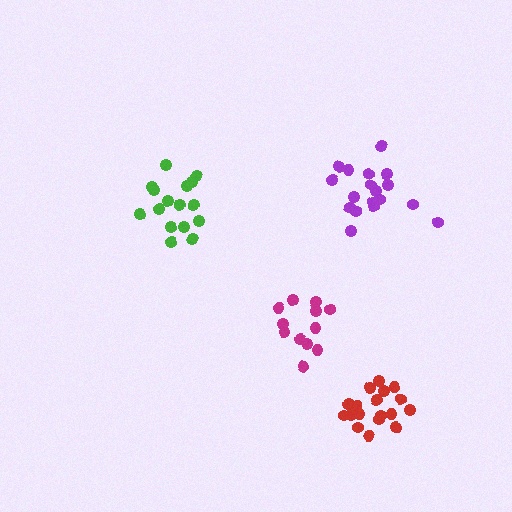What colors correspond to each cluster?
The clusters are colored: magenta, red, green, purple.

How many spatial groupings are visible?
There are 4 spatial groupings.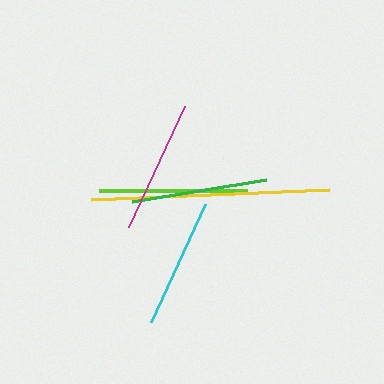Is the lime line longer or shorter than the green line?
The lime line is longer than the green line.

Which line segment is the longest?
The yellow line is the longest at approximately 239 pixels.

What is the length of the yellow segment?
The yellow segment is approximately 239 pixels long.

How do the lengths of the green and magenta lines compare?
The green and magenta lines are approximately the same length.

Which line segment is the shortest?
The cyan line is the shortest at approximately 129 pixels.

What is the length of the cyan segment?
The cyan segment is approximately 129 pixels long.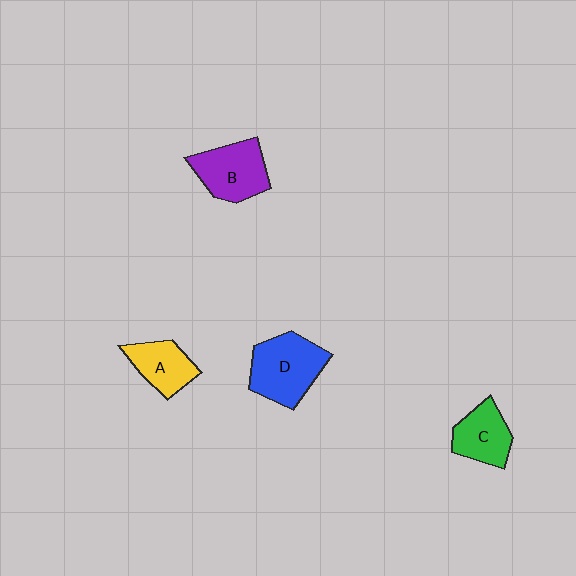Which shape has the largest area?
Shape D (blue).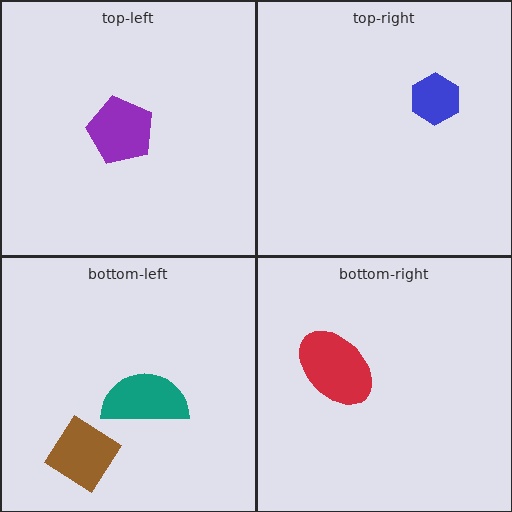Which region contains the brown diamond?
The bottom-left region.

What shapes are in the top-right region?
The blue hexagon.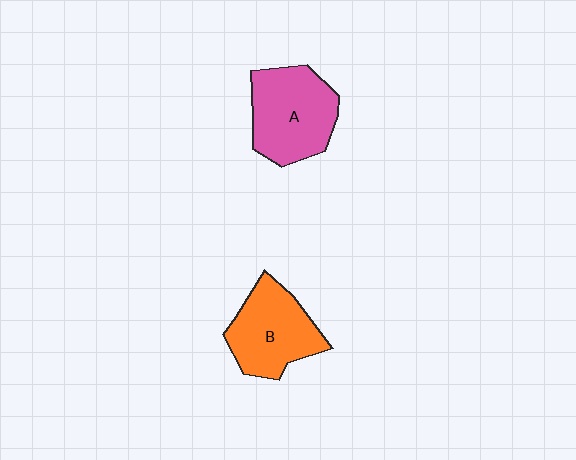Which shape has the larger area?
Shape A (pink).